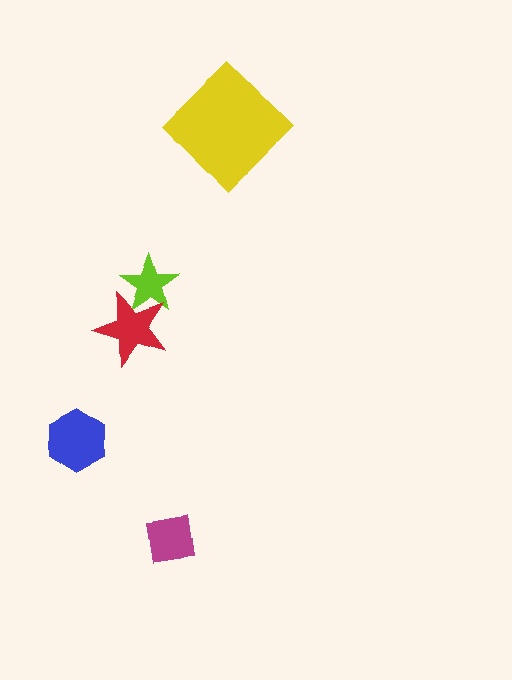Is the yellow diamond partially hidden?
No, no other shape covers it.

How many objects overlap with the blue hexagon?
0 objects overlap with the blue hexagon.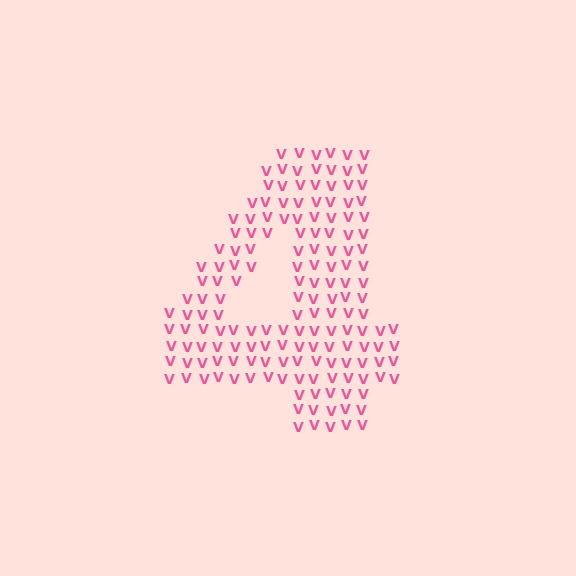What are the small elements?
The small elements are letter V's.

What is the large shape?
The large shape is the digit 4.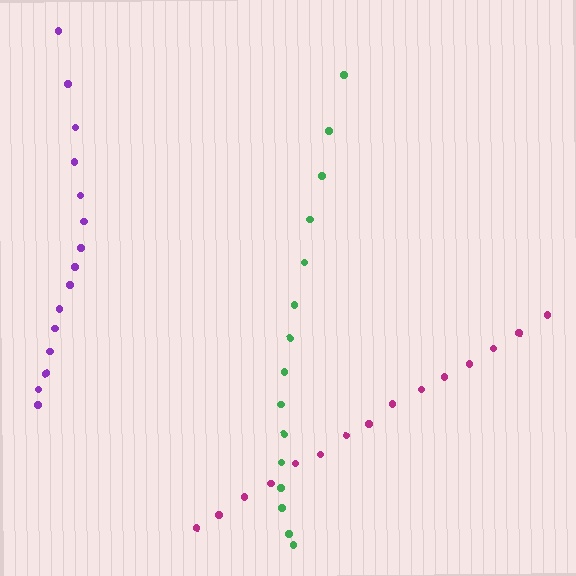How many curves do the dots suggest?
There are 3 distinct paths.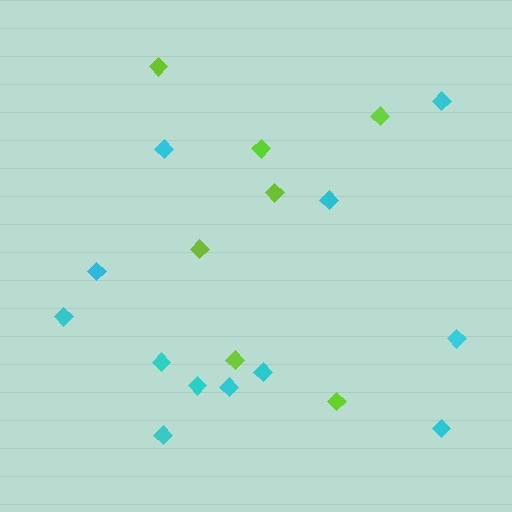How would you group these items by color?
There are 2 groups: one group of lime diamonds (7) and one group of cyan diamonds (12).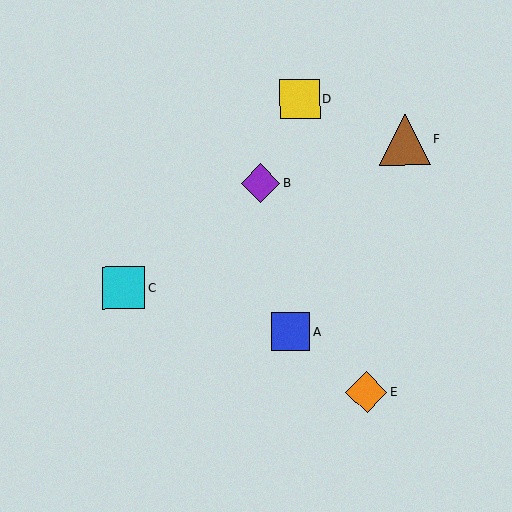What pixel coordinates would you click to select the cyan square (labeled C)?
Click at (124, 288) to select the cyan square C.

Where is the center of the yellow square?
The center of the yellow square is at (300, 99).